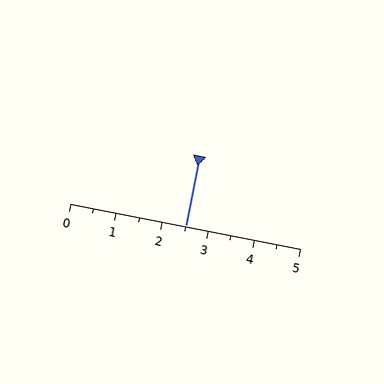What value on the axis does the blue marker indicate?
The marker indicates approximately 2.5.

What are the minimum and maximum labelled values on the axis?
The axis runs from 0 to 5.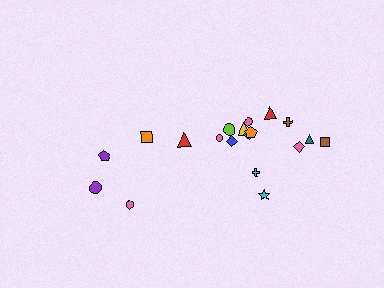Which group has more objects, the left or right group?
The right group.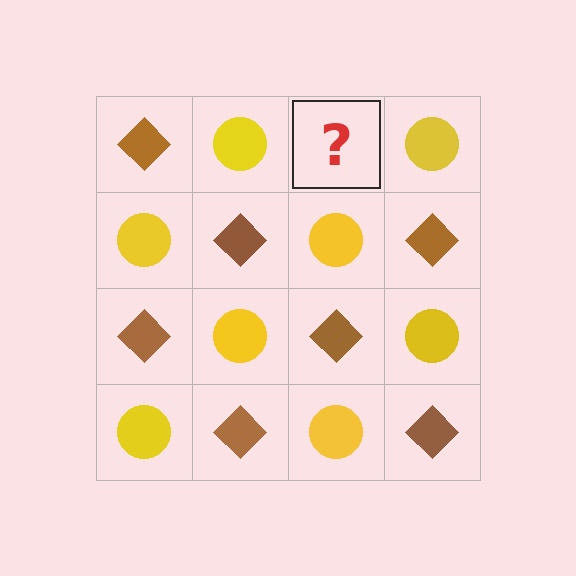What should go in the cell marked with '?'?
The missing cell should contain a brown diamond.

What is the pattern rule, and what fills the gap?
The rule is that it alternates brown diamond and yellow circle in a checkerboard pattern. The gap should be filled with a brown diamond.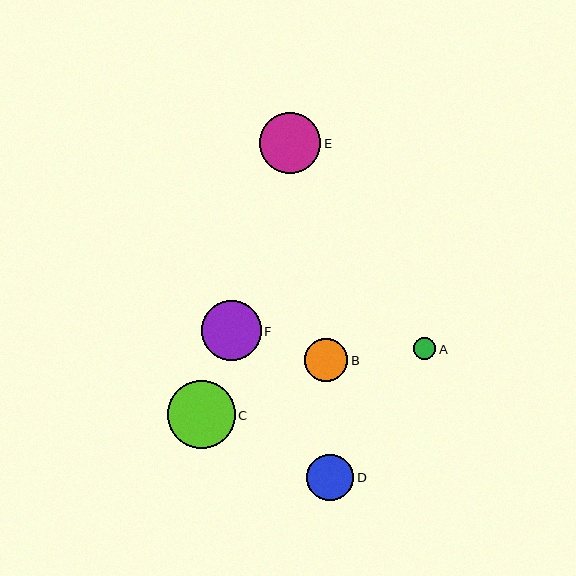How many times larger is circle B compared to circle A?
Circle B is approximately 2.0 times the size of circle A.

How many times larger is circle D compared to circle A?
Circle D is approximately 2.2 times the size of circle A.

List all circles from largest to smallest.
From largest to smallest: C, E, F, D, B, A.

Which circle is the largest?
Circle C is the largest with a size of approximately 68 pixels.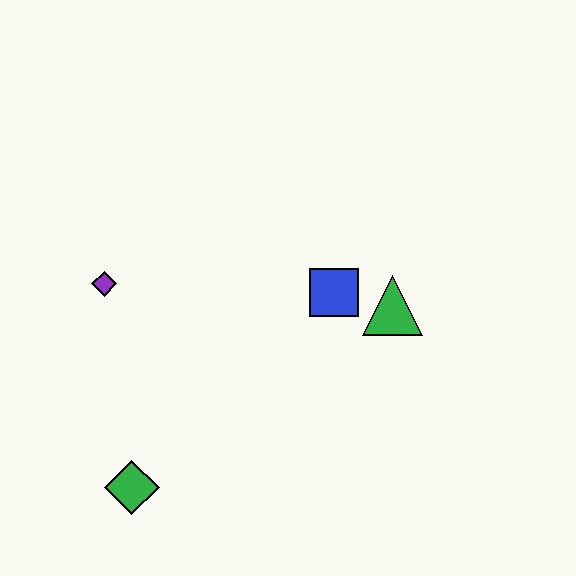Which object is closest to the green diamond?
The purple diamond is closest to the green diamond.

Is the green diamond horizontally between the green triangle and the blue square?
No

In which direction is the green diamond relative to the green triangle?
The green diamond is to the left of the green triangle.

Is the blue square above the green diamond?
Yes